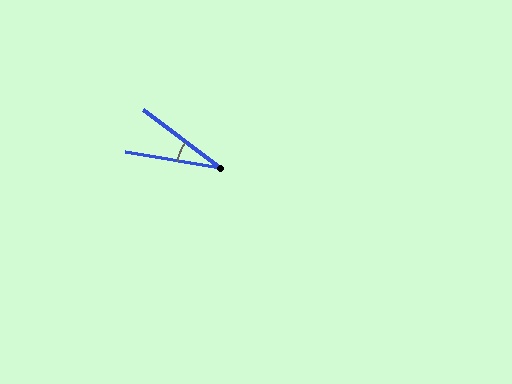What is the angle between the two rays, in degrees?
Approximately 28 degrees.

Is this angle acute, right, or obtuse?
It is acute.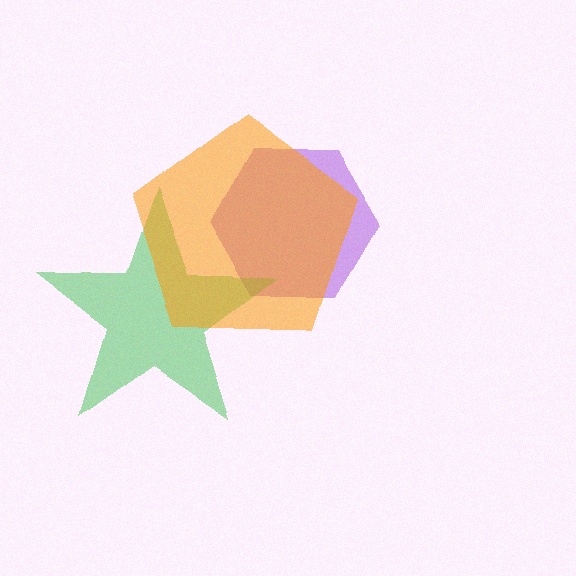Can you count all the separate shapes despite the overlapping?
Yes, there are 3 separate shapes.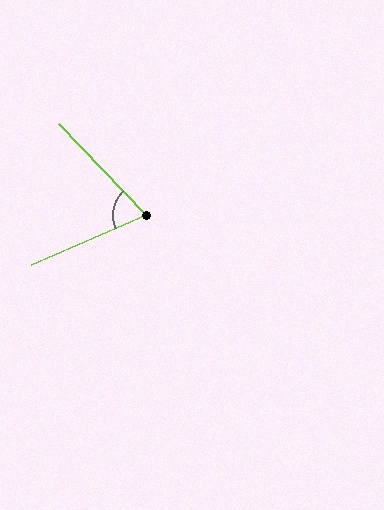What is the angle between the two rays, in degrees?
Approximately 70 degrees.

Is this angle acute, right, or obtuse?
It is acute.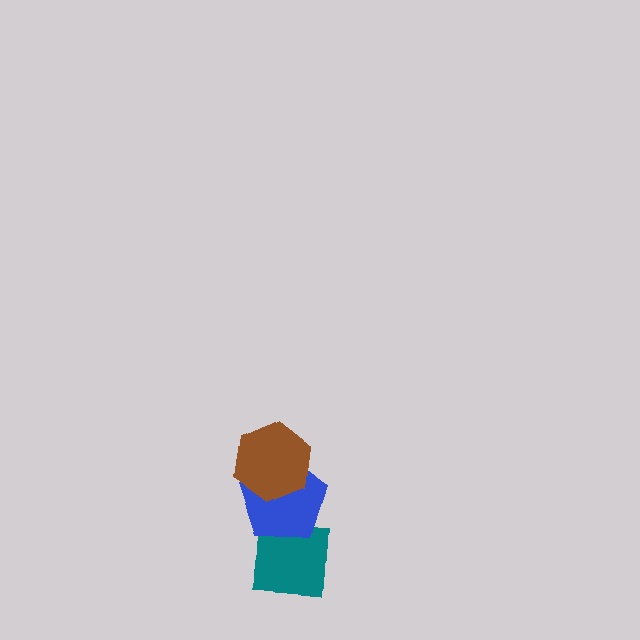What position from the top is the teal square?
The teal square is 3rd from the top.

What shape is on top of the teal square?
The blue pentagon is on top of the teal square.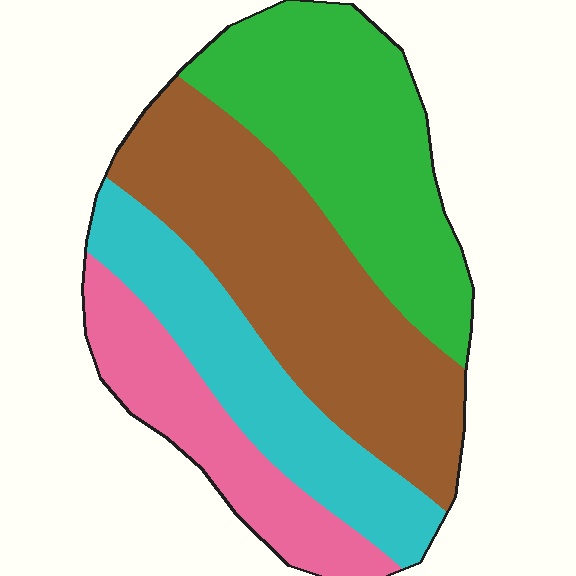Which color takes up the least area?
Pink, at roughly 15%.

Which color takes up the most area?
Brown, at roughly 35%.